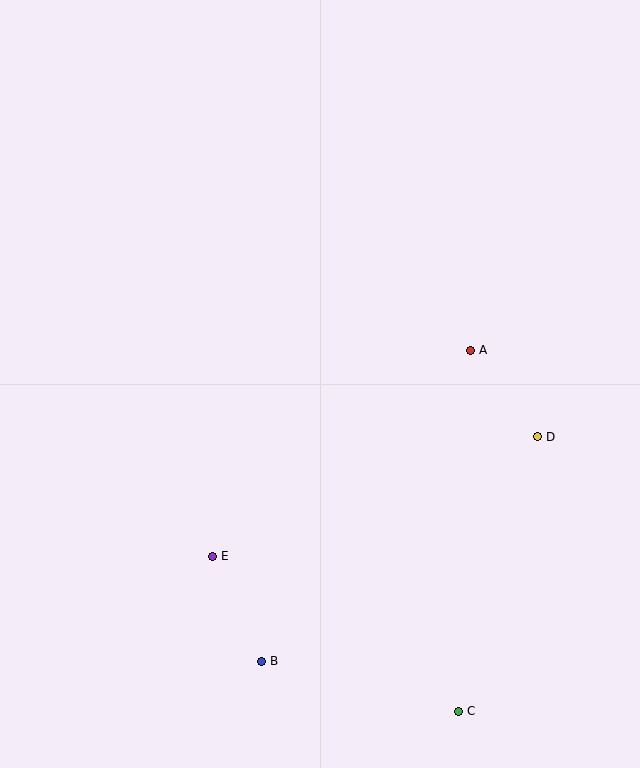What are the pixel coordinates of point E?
Point E is at (213, 556).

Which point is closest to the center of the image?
Point A at (471, 350) is closest to the center.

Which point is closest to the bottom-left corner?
Point B is closest to the bottom-left corner.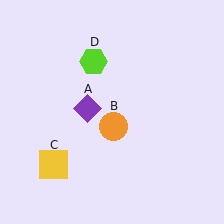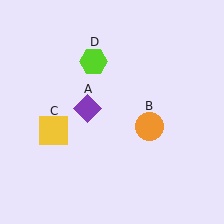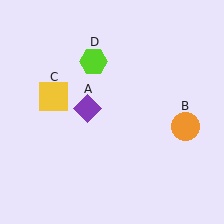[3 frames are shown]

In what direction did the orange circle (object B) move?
The orange circle (object B) moved right.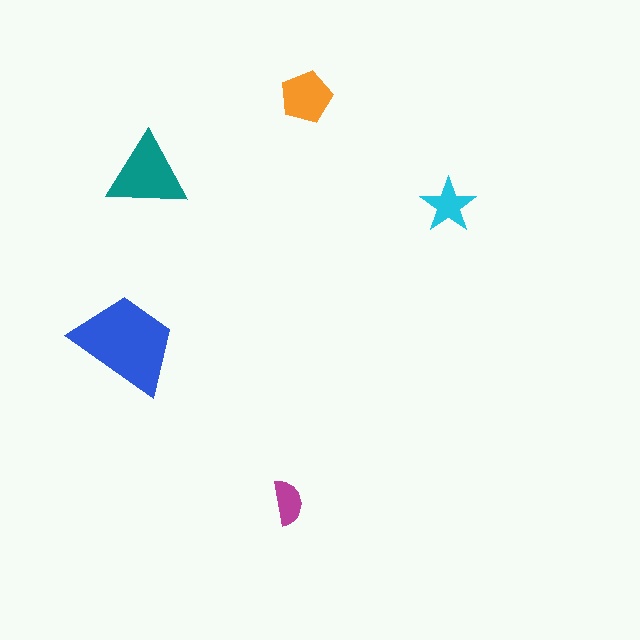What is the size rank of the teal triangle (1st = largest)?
2nd.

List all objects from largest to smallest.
The blue trapezoid, the teal triangle, the orange pentagon, the cyan star, the magenta semicircle.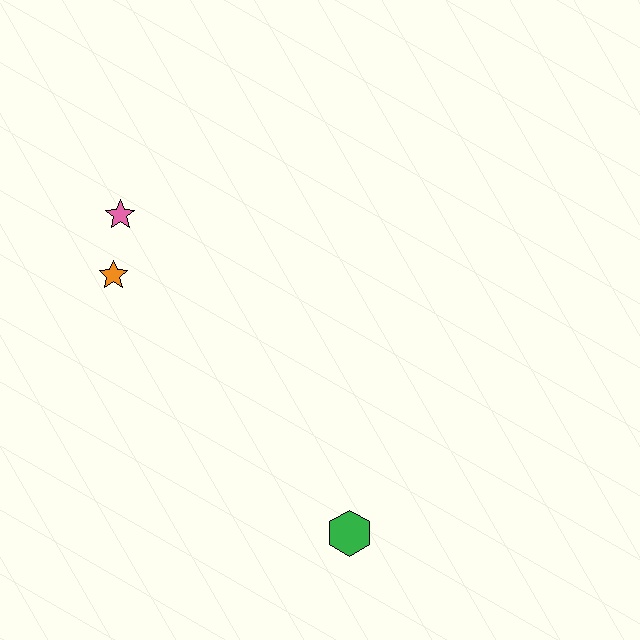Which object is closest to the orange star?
The pink star is closest to the orange star.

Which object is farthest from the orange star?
The green hexagon is farthest from the orange star.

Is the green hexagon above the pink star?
No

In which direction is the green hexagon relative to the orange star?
The green hexagon is below the orange star.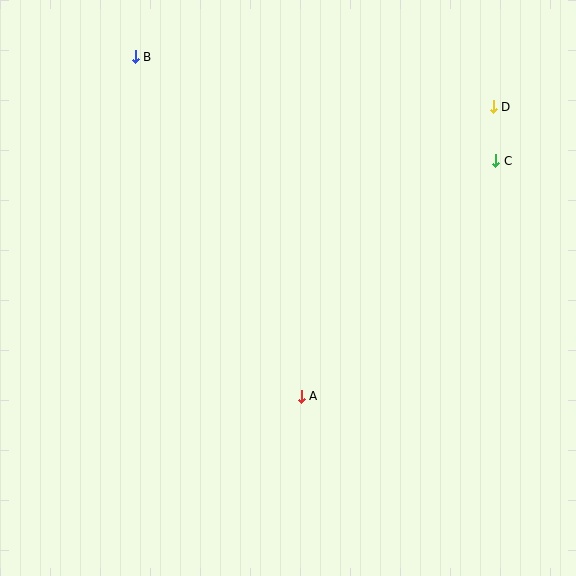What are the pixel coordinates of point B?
Point B is at (135, 57).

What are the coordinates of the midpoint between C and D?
The midpoint between C and D is at (495, 134).